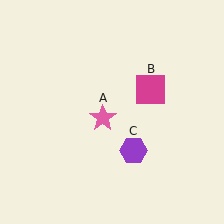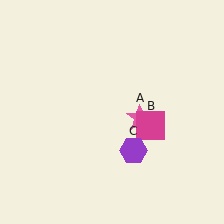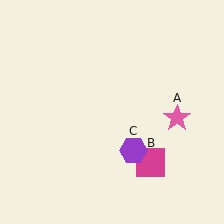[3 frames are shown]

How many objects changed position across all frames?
2 objects changed position: pink star (object A), magenta square (object B).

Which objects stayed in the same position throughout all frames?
Purple hexagon (object C) remained stationary.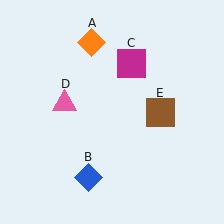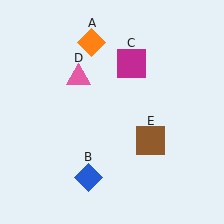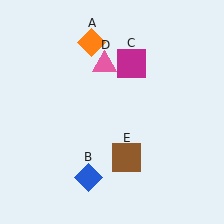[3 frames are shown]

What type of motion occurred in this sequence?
The pink triangle (object D), brown square (object E) rotated clockwise around the center of the scene.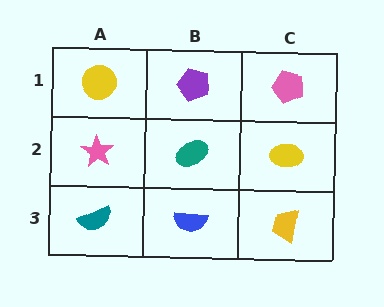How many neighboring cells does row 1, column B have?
3.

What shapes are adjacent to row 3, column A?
A pink star (row 2, column A), a blue semicircle (row 3, column B).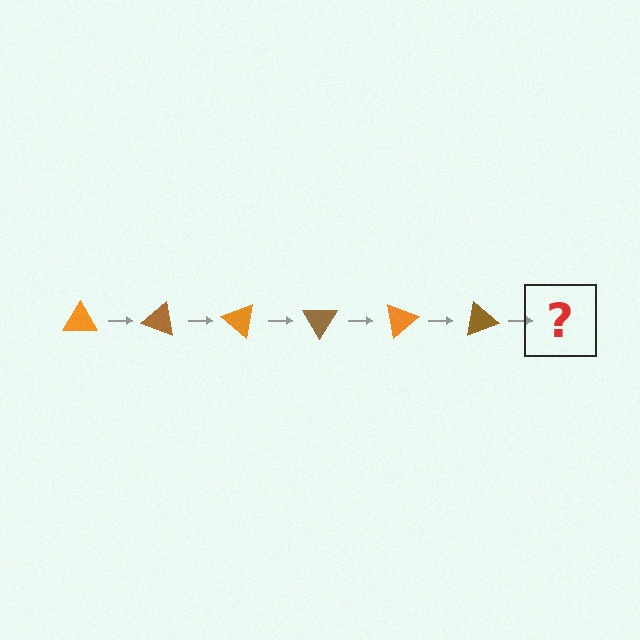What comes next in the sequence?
The next element should be an orange triangle, rotated 120 degrees from the start.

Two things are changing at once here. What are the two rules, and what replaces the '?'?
The two rules are that it rotates 20 degrees each step and the color cycles through orange and brown. The '?' should be an orange triangle, rotated 120 degrees from the start.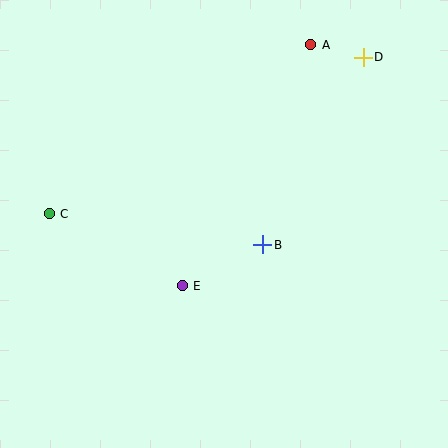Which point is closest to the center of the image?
Point B at (263, 245) is closest to the center.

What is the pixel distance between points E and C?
The distance between E and C is 151 pixels.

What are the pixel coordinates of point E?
Point E is at (182, 286).